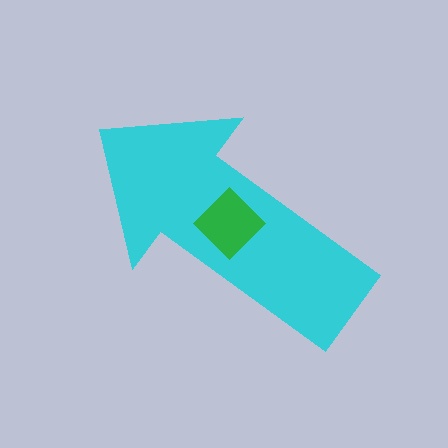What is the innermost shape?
The green diamond.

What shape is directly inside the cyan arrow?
The green diamond.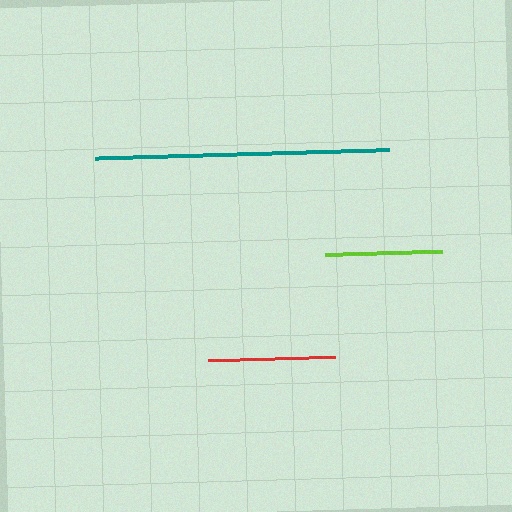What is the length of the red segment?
The red segment is approximately 126 pixels long.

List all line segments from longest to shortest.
From longest to shortest: teal, red, lime.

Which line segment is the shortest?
The lime line is the shortest at approximately 117 pixels.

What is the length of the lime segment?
The lime segment is approximately 117 pixels long.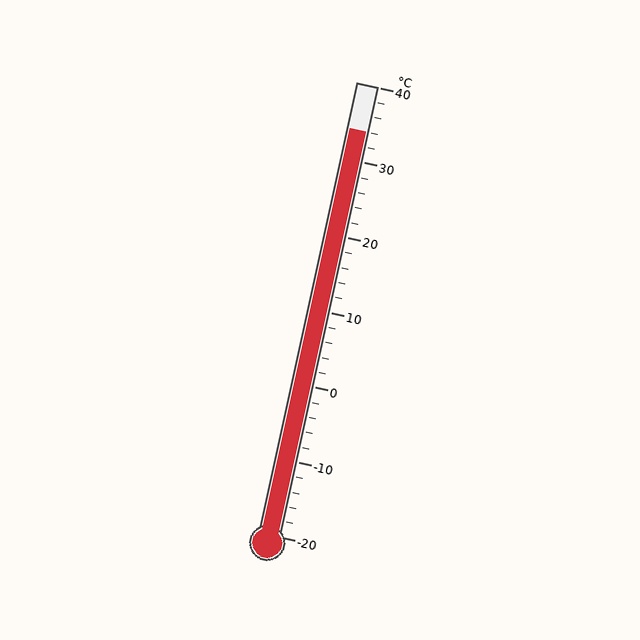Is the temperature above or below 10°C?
The temperature is above 10°C.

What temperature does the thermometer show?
The thermometer shows approximately 34°C.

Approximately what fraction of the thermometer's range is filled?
The thermometer is filled to approximately 90% of its range.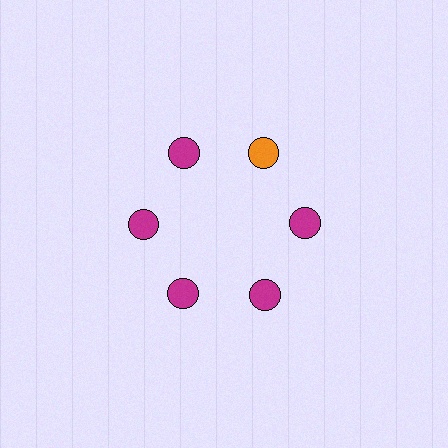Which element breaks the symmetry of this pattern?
The orange circle at roughly the 1 o'clock position breaks the symmetry. All other shapes are magenta circles.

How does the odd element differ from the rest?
It has a different color: orange instead of magenta.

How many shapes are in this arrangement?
There are 6 shapes arranged in a ring pattern.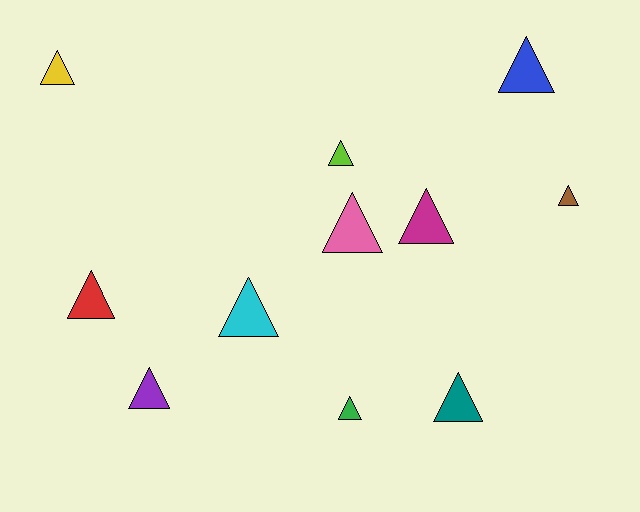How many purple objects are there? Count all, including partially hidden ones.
There is 1 purple object.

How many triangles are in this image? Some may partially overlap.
There are 11 triangles.